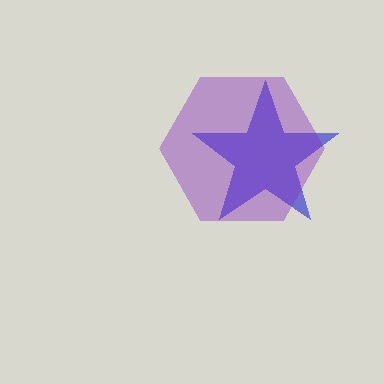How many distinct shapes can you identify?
There are 2 distinct shapes: a blue star, a purple hexagon.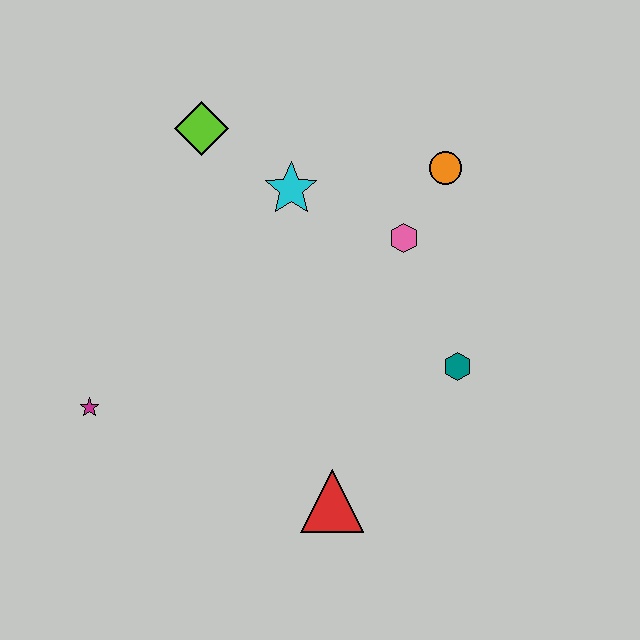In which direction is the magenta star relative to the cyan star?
The magenta star is below the cyan star.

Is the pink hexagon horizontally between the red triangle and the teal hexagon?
Yes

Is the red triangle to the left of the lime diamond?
No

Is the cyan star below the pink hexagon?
No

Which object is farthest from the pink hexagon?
The magenta star is farthest from the pink hexagon.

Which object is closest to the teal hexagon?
The pink hexagon is closest to the teal hexagon.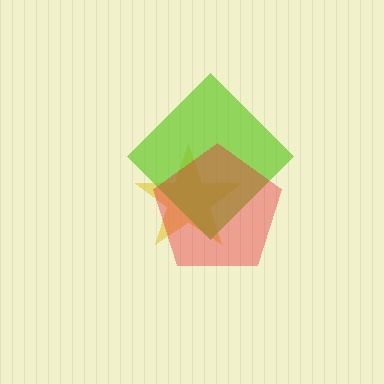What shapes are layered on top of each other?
The layered shapes are: a yellow star, a lime diamond, a red pentagon.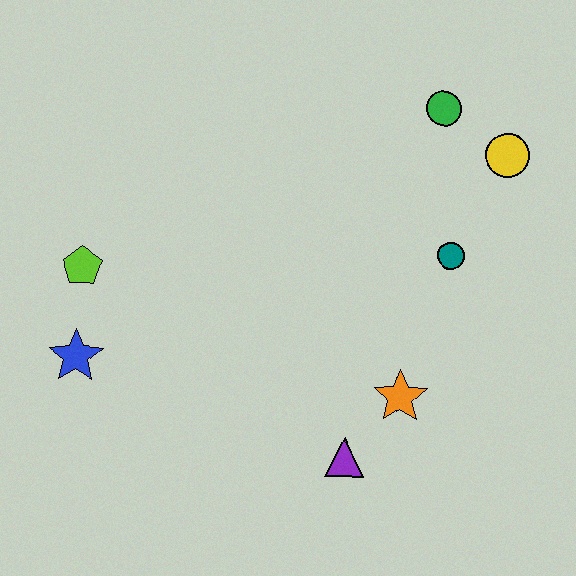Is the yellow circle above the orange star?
Yes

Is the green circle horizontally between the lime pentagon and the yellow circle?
Yes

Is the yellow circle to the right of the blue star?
Yes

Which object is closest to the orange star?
The purple triangle is closest to the orange star.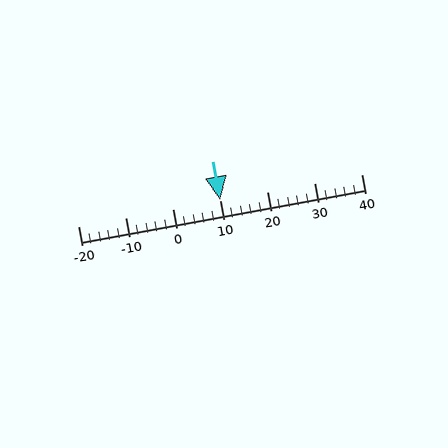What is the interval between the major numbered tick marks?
The major tick marks are spaced 10 units apart.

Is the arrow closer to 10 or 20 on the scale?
The arrow is closer to 10.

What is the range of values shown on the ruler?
The ruler shows values from -20 to 40.